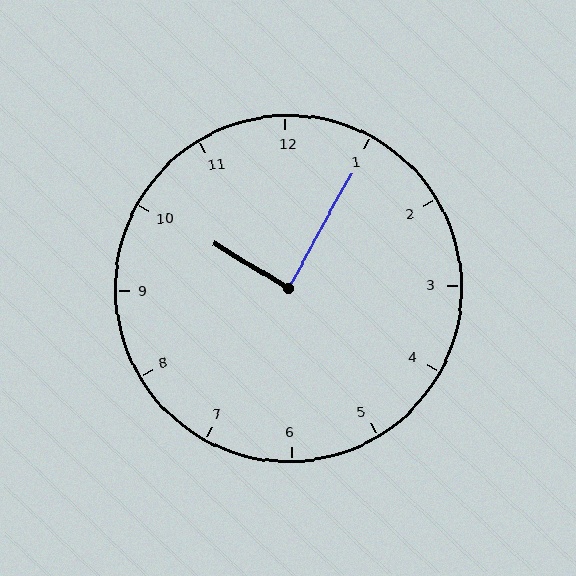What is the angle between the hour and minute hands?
Approximately 88 degrees.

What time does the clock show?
10:05.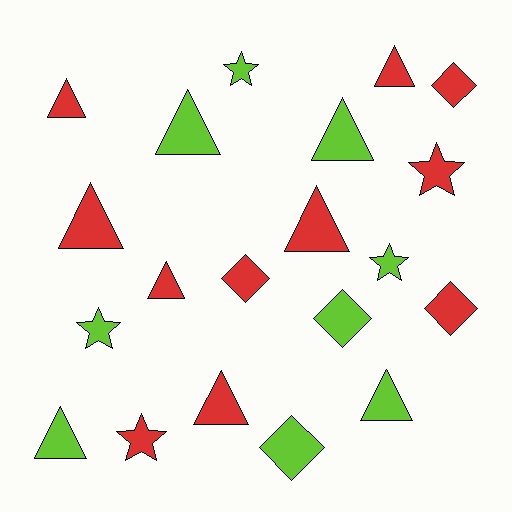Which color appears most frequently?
Red, with 11 objects.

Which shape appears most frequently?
Triangle, with 10 objects.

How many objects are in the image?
There are 20 objects.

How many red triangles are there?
There are 6 red triangles.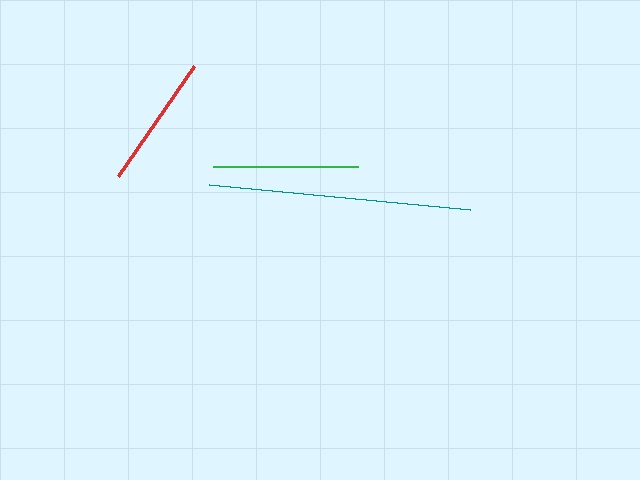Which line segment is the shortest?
The red line is the shortest at approximately 133 pixels.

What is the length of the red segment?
The red segment is approximately 133 pixels long.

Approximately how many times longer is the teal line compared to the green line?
The teal line is approximately 1.8 times the length of the green line.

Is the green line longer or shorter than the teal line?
The teal line is longer than the green line.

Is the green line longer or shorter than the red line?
The green line is longer than the red line.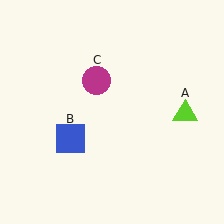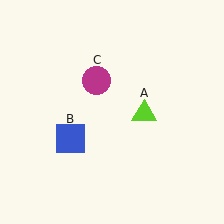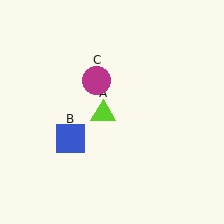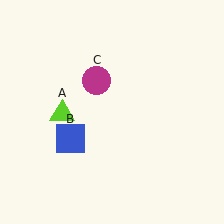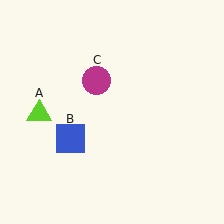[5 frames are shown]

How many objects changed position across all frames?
1 object changed position: lime triangle (object A).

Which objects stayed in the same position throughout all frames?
Blue square (object B) and magenta circle (object C) remained stationary.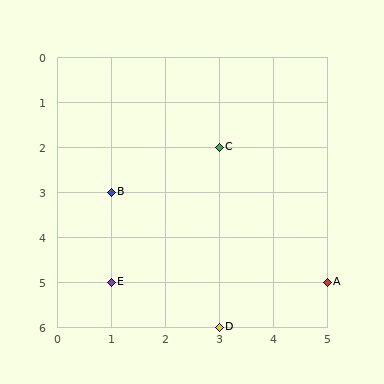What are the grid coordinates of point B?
Point B is at grid coordinates (1, 3).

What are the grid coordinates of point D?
Point D is at grid coordinates (3, 6).